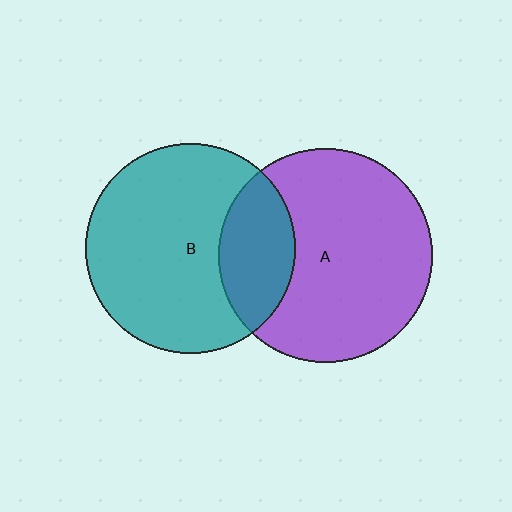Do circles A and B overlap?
Yes.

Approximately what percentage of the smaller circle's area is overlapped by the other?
Approximately 25%.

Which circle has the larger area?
Circle A (purple).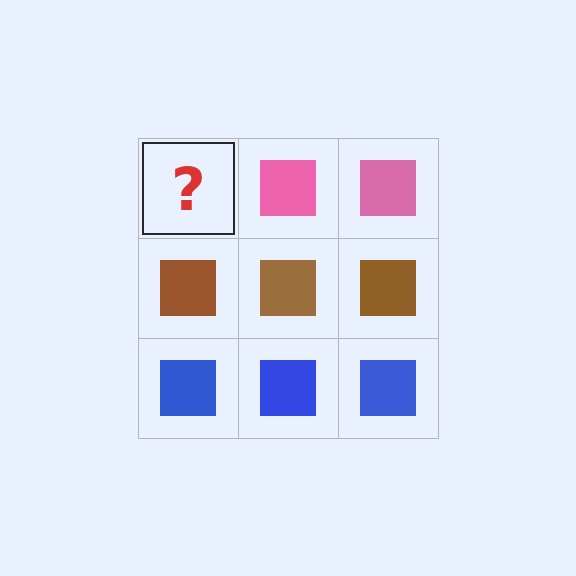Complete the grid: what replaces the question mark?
The question mark should be replaced with a pink square.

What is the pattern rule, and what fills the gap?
The rule is that each row has a consistent color. The gap should be filled with a pink square.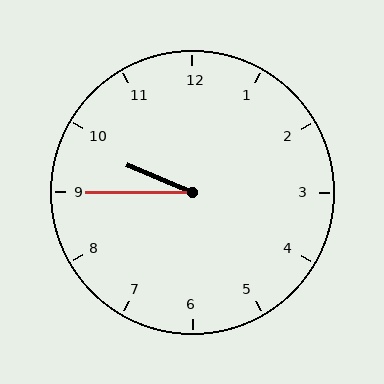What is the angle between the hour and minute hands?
Approximately 22 degrees.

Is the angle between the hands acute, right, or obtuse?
It is acute.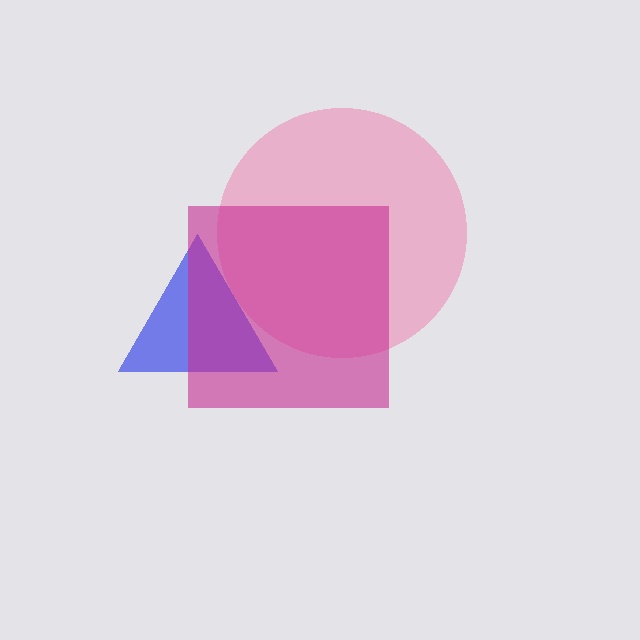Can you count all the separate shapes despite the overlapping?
Yes, there are 3 separate shapes.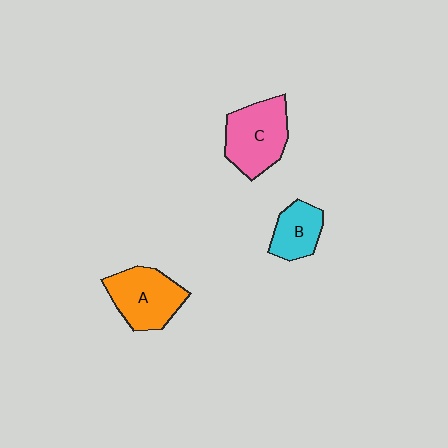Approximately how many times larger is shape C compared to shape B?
Approximately 1.7 times.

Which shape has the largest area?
Shape C (pink).